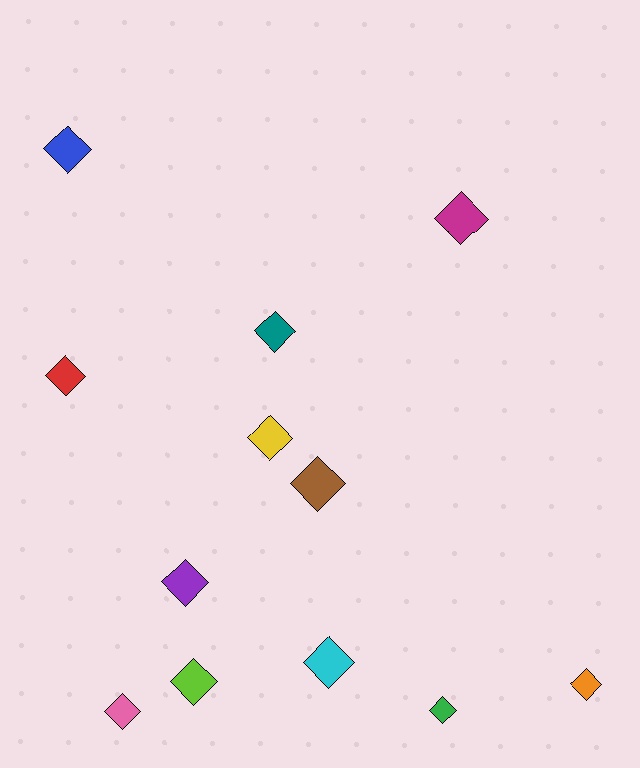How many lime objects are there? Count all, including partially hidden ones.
There is 1 lime object.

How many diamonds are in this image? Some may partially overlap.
There are 12 diamonds.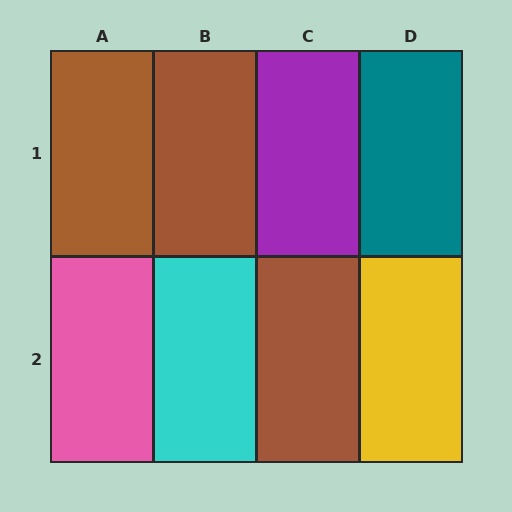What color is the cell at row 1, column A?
Brown.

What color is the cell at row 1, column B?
Brown.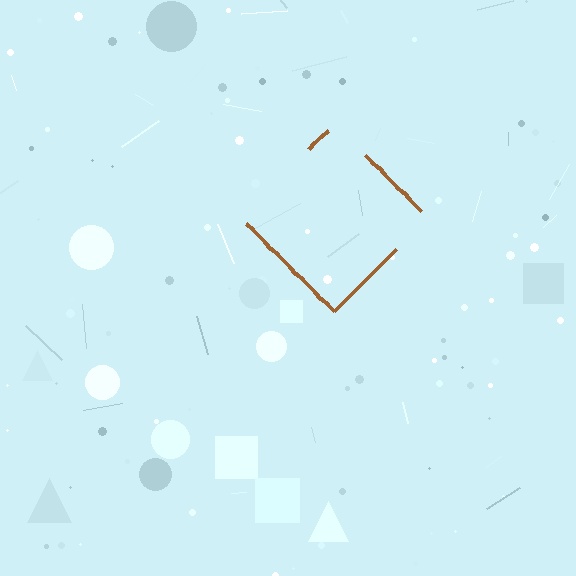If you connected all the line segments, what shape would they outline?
They would outline a diamond.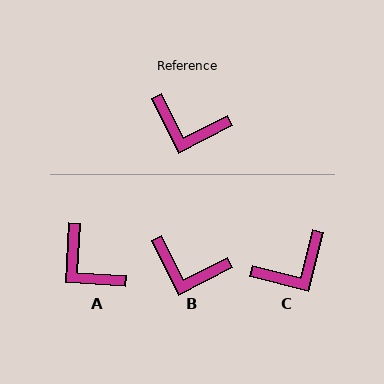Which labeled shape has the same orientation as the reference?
B.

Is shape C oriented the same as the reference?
No, it is off by about 49 degrees.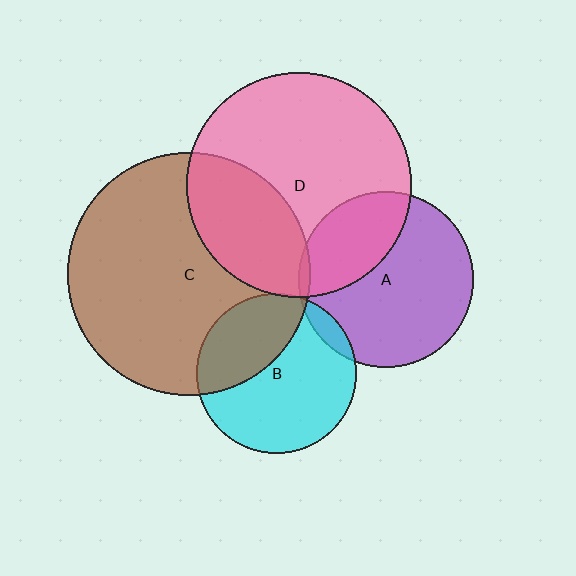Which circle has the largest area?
Circle C (brown).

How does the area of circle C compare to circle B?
Approximately 2.3 times.